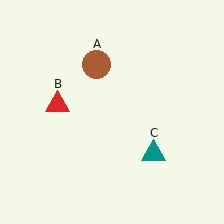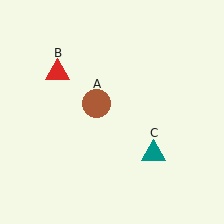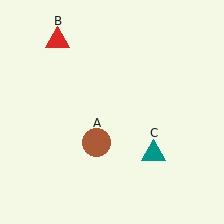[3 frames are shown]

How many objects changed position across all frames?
2 objects changed position: brown circle (object A), red triangle (object B).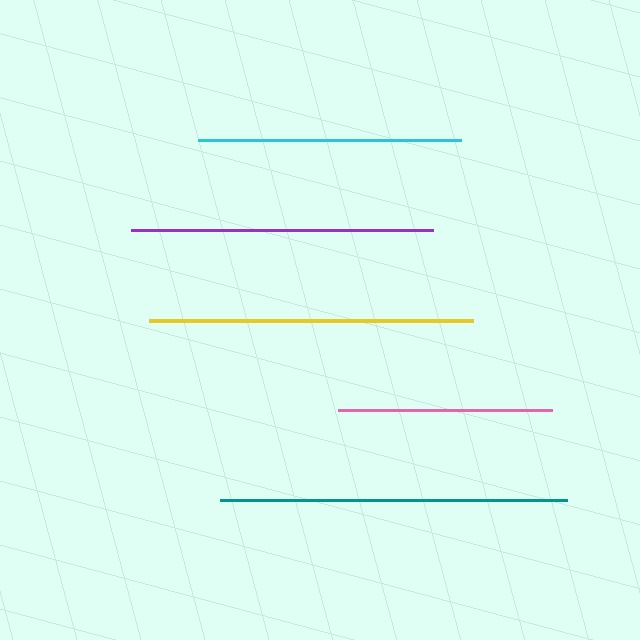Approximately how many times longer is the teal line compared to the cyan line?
The teal line is approximately 1.3 times the length of the cyan line.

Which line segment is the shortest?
The pink line is the shortest at approximately 214 pixels.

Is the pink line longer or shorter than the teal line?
The teal line is longer than the pink line.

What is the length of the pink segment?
The pink segment is approximately 214 pixels long.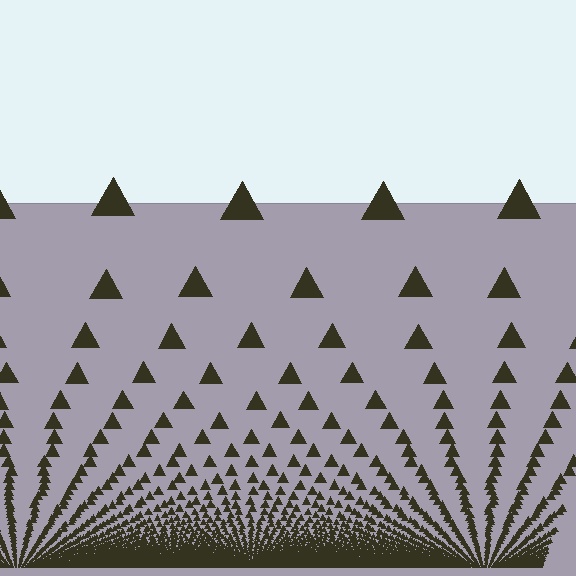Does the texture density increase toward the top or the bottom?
Density increases toward the bottom.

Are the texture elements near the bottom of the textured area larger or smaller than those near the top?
Smaller. The gradient is inverted — elements near the bottom are smaller and denser.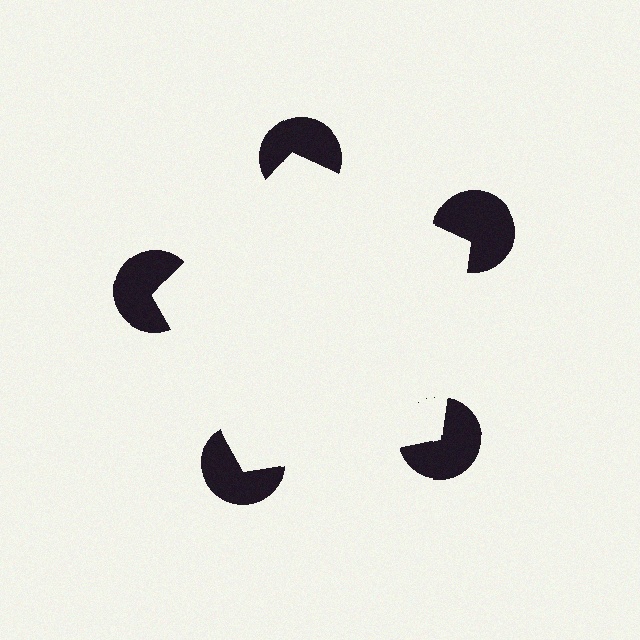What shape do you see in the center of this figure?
An illusory pentagon — its edges are inferred from the aligned wedge cuts in the pac-man discs, not physically drawn.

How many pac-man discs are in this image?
There are 5 — one at each vertex of the illusory pentagon.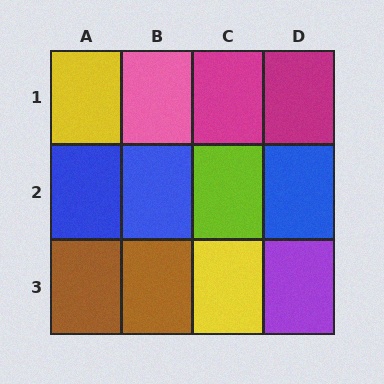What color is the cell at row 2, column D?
Blue.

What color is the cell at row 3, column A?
Brown.